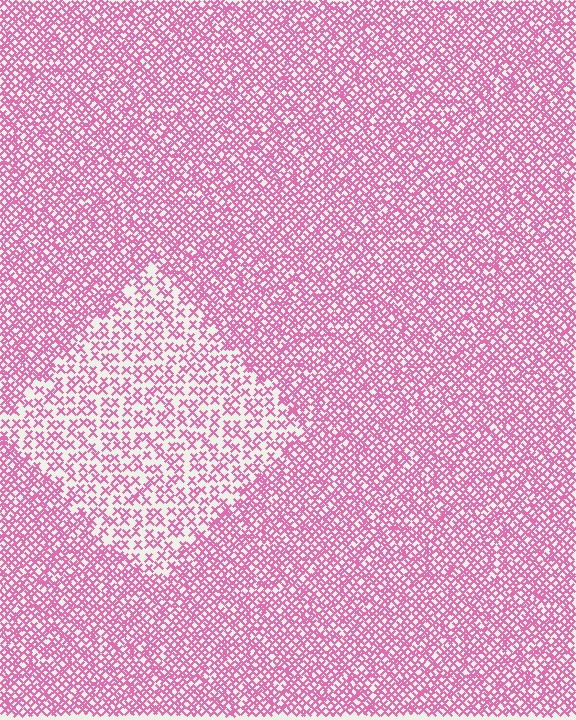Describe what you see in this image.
The image contains small pink elements arranged at two different densities. A diamond-shaped region is visible where the elements are less densely packed than the surrounding area.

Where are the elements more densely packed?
The elements are more densely packed outside the diamond boundary.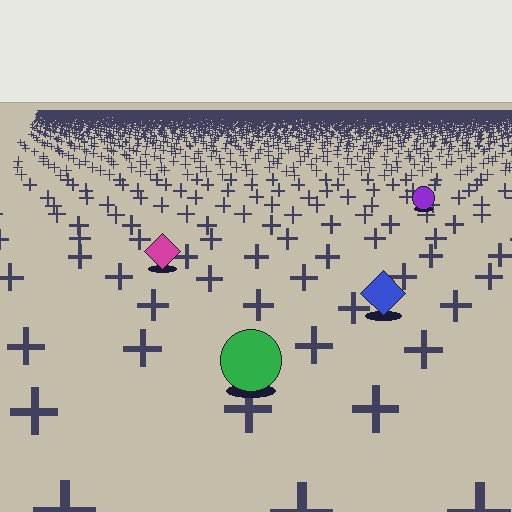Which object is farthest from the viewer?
The purple circle is farthest from the viewer. It appears smaller and the ground texture around it is denser.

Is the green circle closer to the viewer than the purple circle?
Yes. The green circle is closer — you can tell from the texture gradient: the ground texture is coarser near it.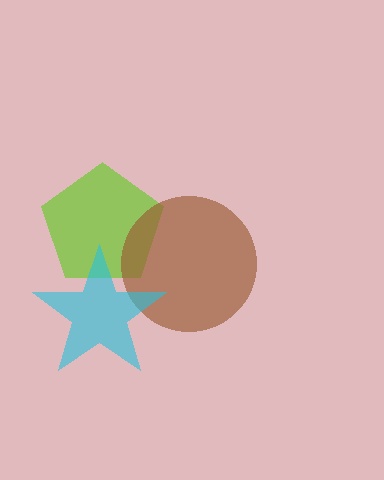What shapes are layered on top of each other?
The layered shapes are: a lime pentagon, a brown circle, a cyan star.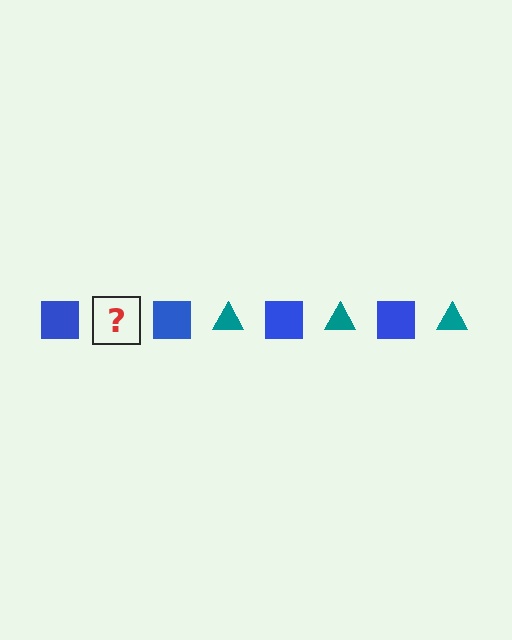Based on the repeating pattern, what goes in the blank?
The blank should be a teal triangle.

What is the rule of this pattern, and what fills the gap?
The rule is that the pattern alternates between blue square and teal triangle. The gap should be filled with a teal triangle.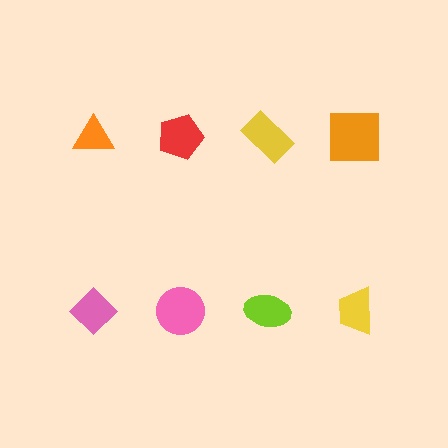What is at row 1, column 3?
A yellow rectangle.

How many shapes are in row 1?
4 shapes.